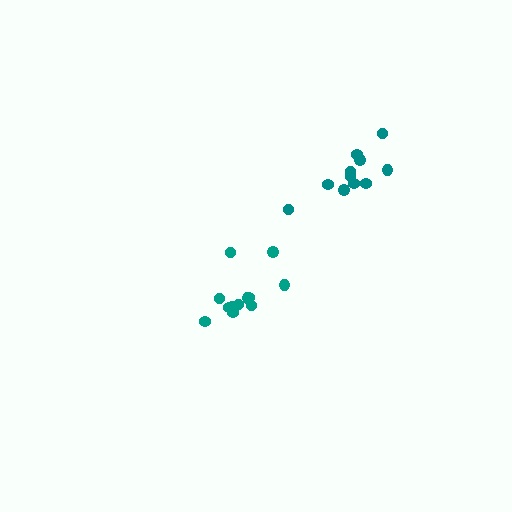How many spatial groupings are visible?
There are 2 spatial groupings.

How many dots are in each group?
Group 1: 11 dots, Group 2: 12 dots (23 total).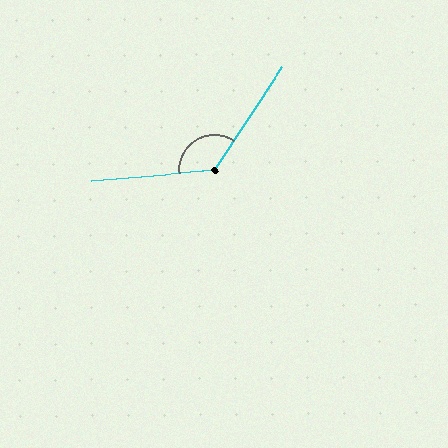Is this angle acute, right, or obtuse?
It is obtuse.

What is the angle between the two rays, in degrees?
Approximately 128 degrees.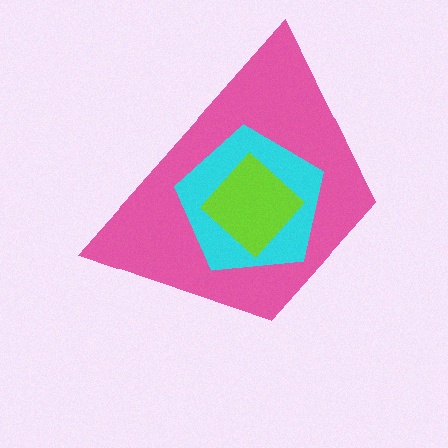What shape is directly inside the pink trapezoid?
The cyan pentagon.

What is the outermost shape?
The pink trapezoid.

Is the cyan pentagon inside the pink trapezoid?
Yes.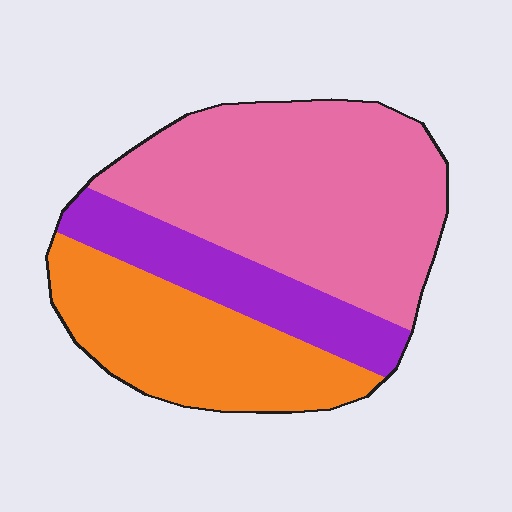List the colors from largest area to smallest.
From largest to smallest: pink, orange, purple.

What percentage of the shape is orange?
Orange covers 30% of the shape.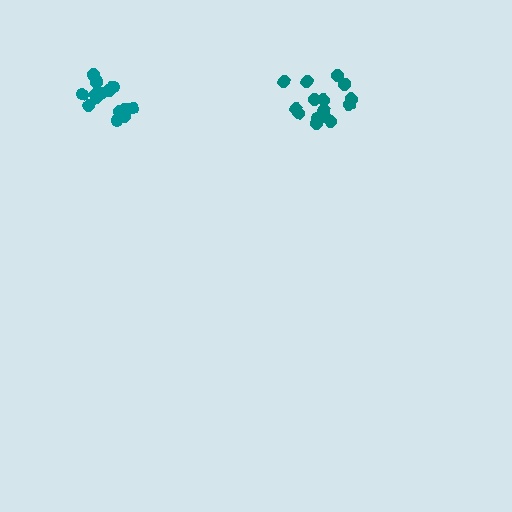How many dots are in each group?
Group 1: 17 dots, Group 2: 15 dots (32 total).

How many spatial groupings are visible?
There are 2 spatial groupings.